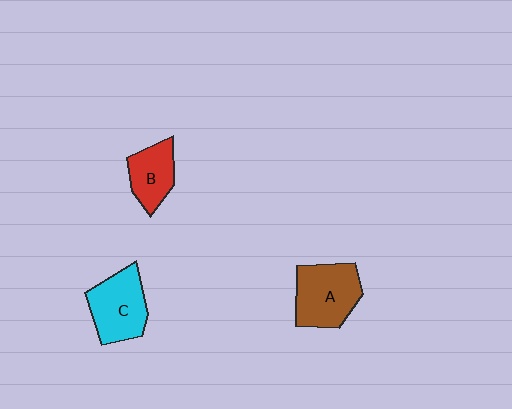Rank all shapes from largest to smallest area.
From largest to smallest: A (brown), C (cyan), B (red).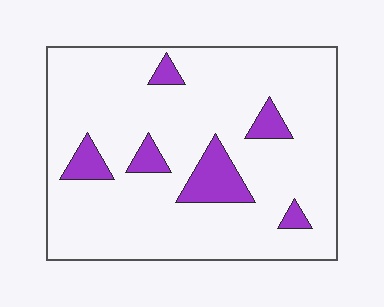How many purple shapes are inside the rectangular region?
6.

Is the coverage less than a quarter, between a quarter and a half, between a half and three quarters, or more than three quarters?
Less than a quarter.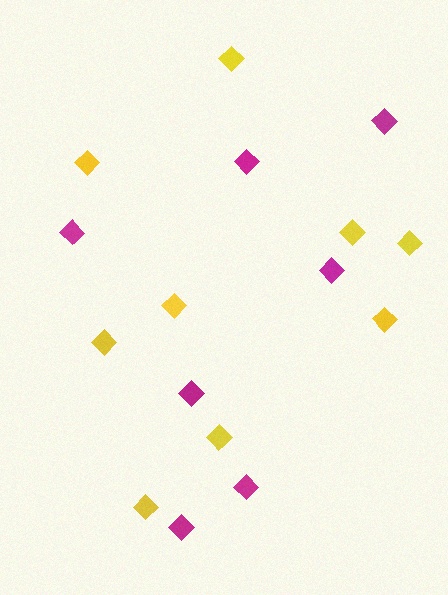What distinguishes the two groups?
There are 2 groups: one group of yellow diamonds (9) and one group of magenta diamonds (7).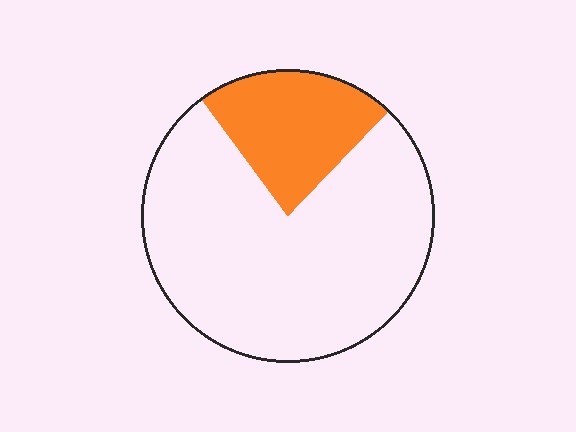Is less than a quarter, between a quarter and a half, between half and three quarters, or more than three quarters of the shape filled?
Less than a quarter.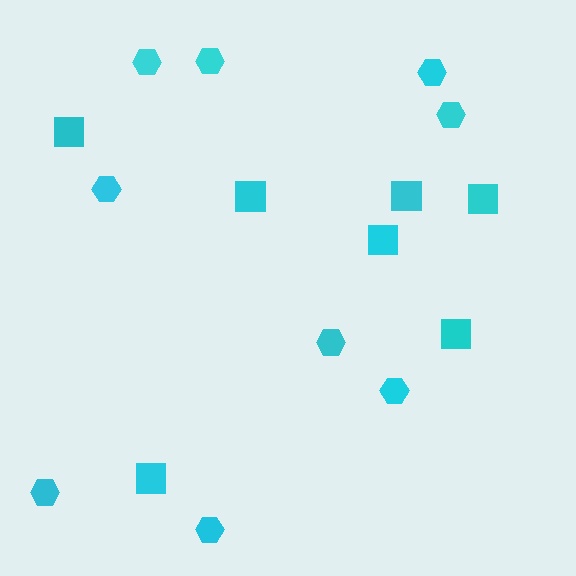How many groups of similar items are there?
There are 2 groups: one group of squares (7) and one group of hexagons (9).